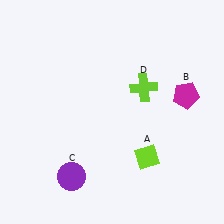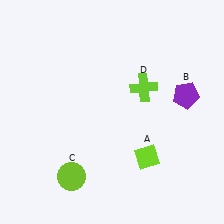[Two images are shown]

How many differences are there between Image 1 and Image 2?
There are 2 differences between the two images.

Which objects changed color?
B changed from magenta to purple. C changed from purple to lime.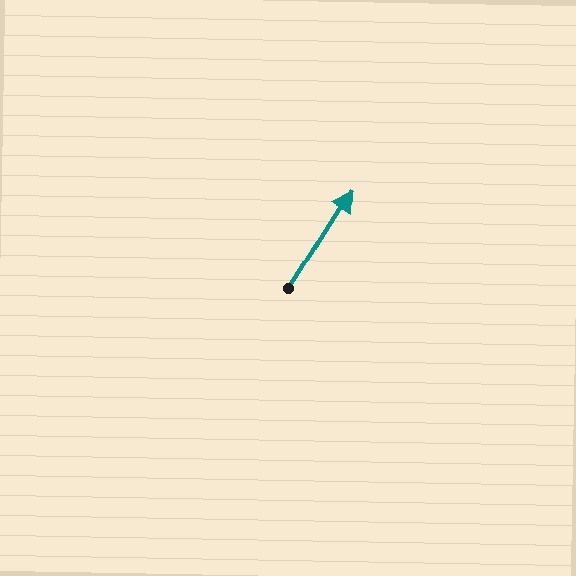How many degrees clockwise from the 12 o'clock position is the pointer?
Approximately 33 degrees.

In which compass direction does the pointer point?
Northeast.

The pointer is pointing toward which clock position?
Roughly 1 o'clock.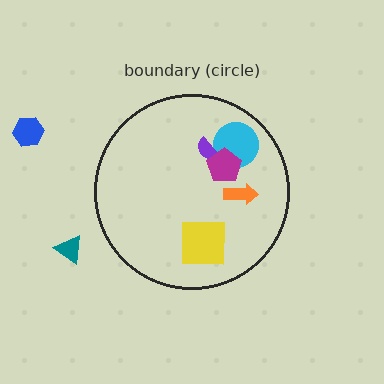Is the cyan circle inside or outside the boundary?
Inside.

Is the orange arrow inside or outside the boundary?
Inside.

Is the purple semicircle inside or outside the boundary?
Inside.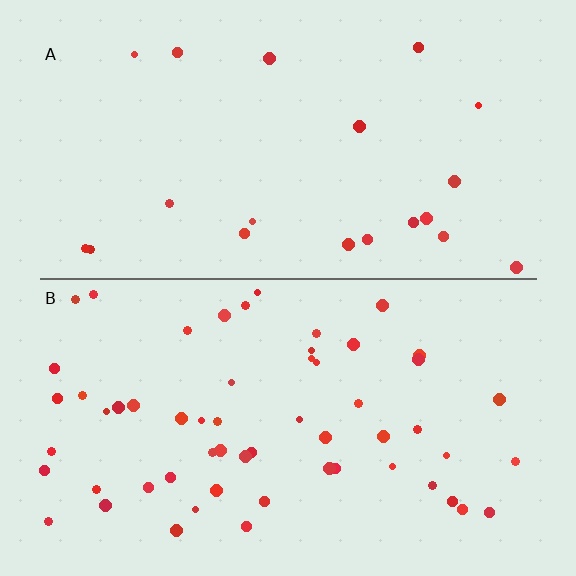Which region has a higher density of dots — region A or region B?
B (the bottom).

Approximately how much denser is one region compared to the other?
Approximately 2.8× — region B over region A.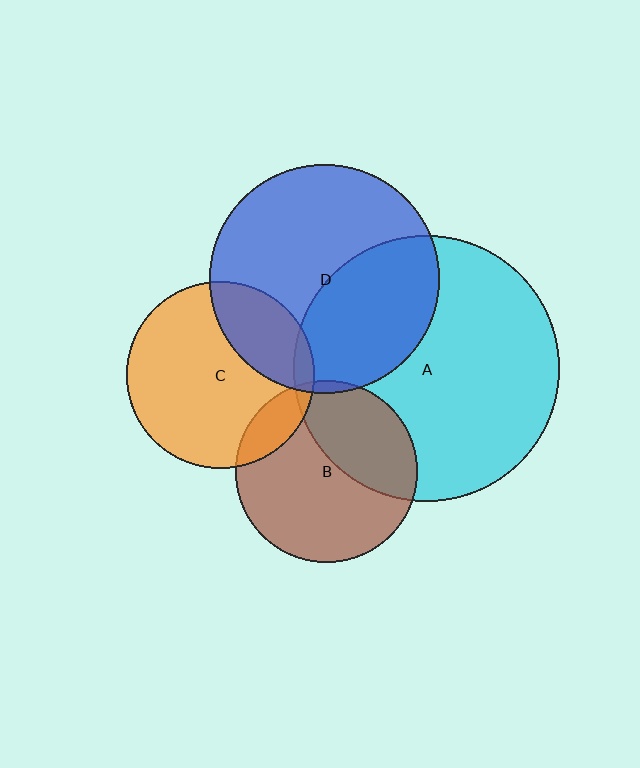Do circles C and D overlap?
Yes.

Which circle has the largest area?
Circle A (cyan).